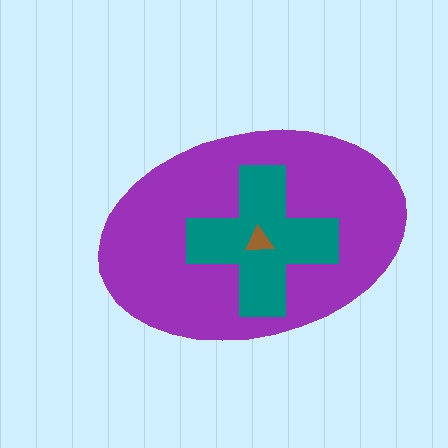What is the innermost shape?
The brown triangle.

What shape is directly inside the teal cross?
The brown triangle.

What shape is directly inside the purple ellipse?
The teal cross.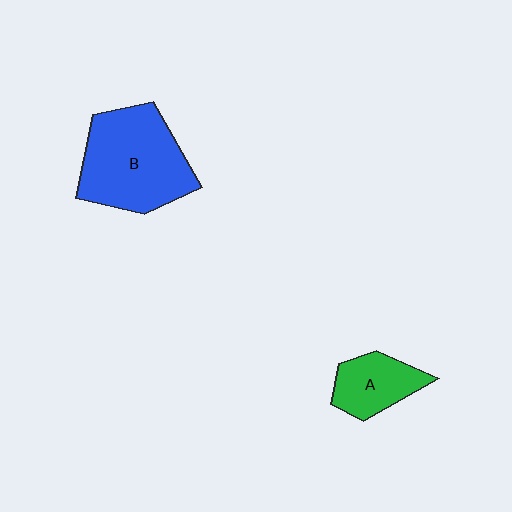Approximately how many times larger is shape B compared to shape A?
Approximately 2.2 times.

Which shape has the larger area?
Shape B (blue).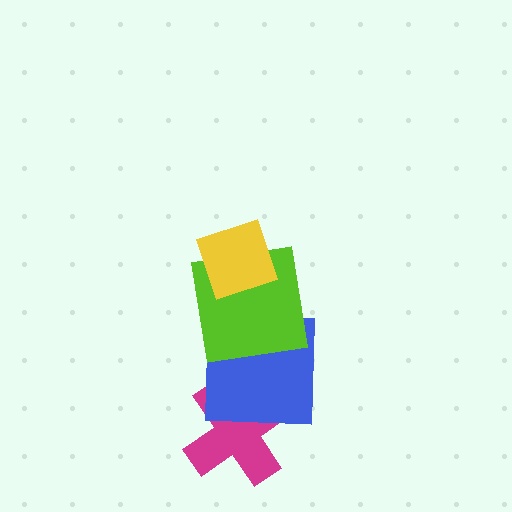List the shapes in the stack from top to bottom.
From top to bottom: the yellow diamond, the lime square, the blue square, the magenta cross.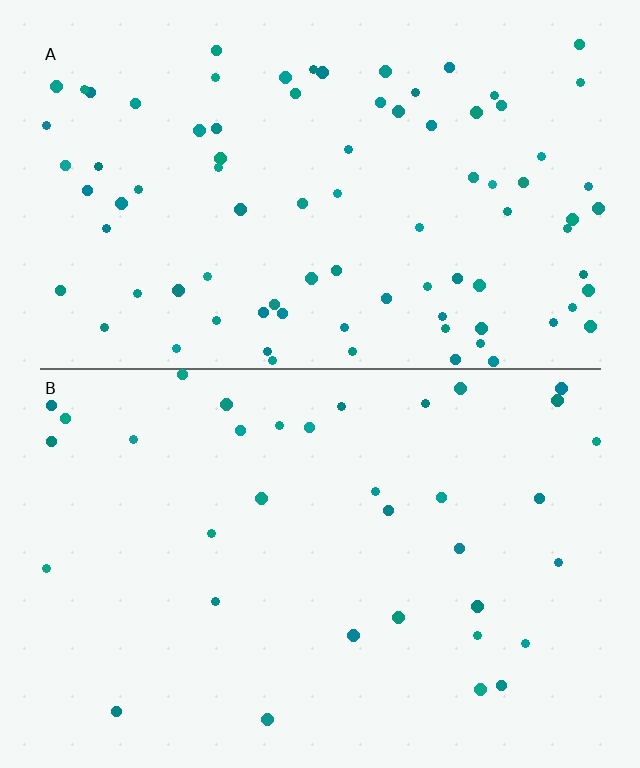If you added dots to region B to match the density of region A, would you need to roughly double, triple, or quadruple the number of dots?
Approximately double.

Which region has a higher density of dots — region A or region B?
A (the top).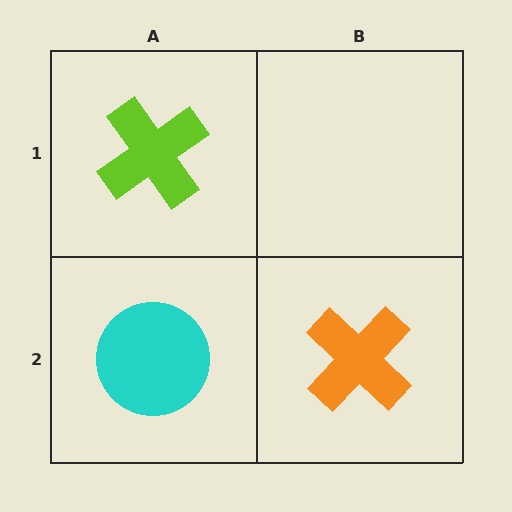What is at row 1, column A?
A lime cross.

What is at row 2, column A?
A cyan circle.